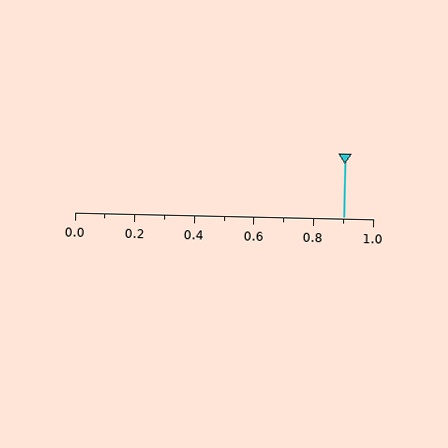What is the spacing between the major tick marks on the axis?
The major ticks are spaced 0.2 apart.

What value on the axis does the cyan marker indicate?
The marker indicates approximately 0.9.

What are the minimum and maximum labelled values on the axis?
The axis runs from 0.0 to 1.0.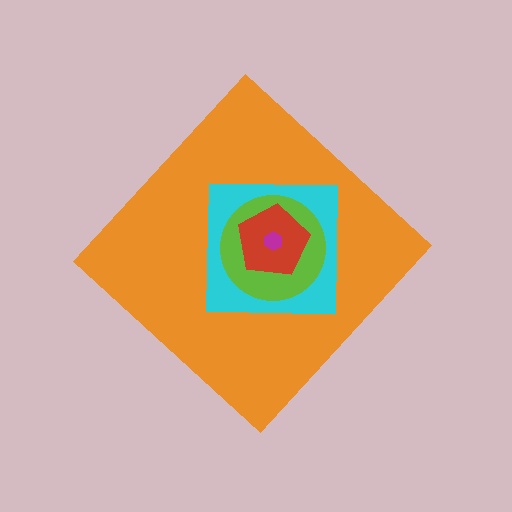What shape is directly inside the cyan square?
The lime circle.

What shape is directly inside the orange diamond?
The cyan square.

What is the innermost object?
The magenta hexagon.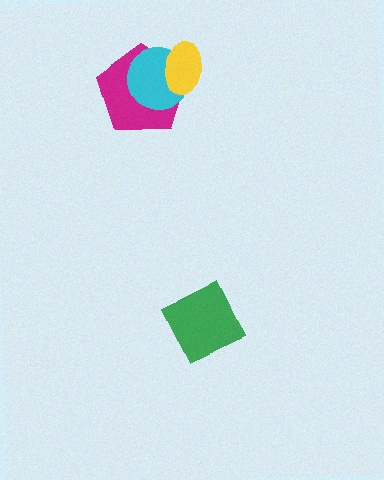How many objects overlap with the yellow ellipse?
2 objects overlap with the yellow ellipse.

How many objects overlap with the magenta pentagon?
2 objects overlap with the magenta pentagon.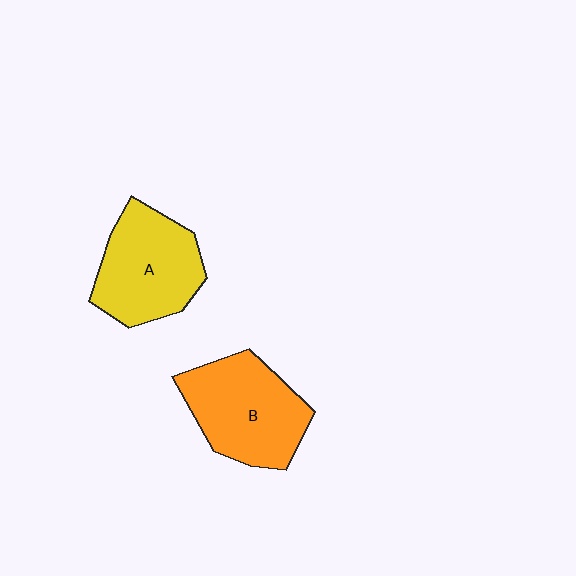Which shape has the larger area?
Shape B (orange).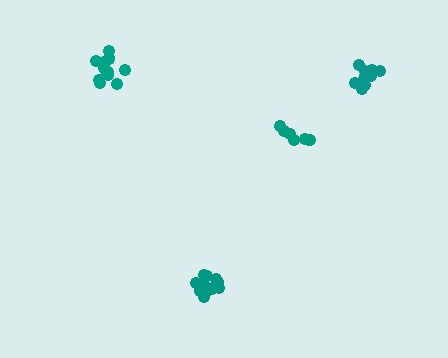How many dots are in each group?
Group 1: 10 dots, Group 2: 6 dots, Group 3: 11 dots, Group 4: 12 dots (39 total).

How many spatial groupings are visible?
There are 4 spatial groupings.